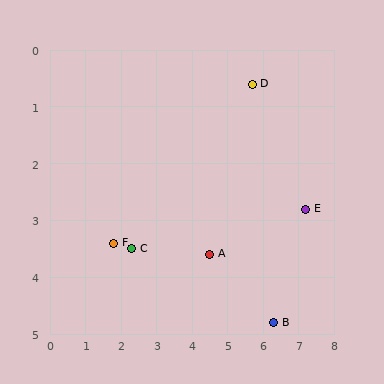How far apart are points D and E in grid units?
Points D and E are about 2.7 grid units apart.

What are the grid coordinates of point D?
Point D is at approximately (5.7, 0.6).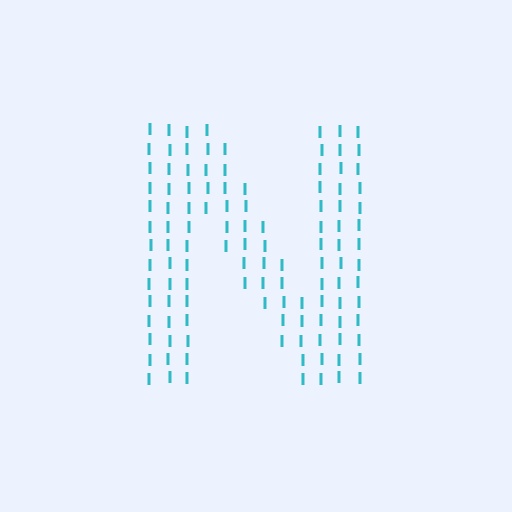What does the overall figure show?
The overall figure shows the letter N.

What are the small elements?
The small elements are letter I's.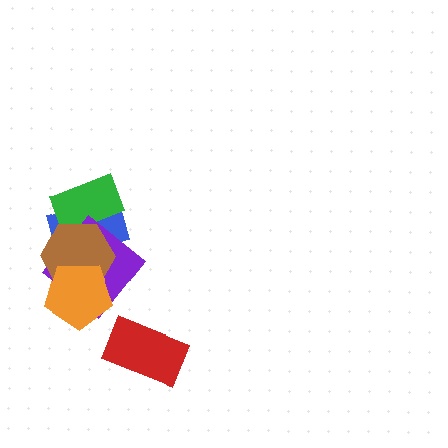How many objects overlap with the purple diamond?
3 objects overlap with the purple diamond.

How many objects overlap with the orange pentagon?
2 objects overlap with the orange pentagon.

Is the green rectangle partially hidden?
Yes, it is partially covered by another shape.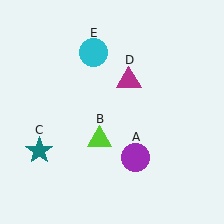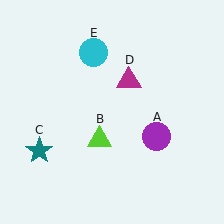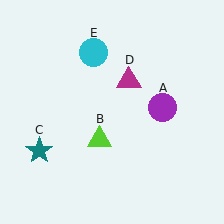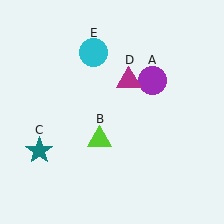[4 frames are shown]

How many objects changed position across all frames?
1 object changed position: purple circle (object A).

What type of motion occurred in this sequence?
The purple circle (object A) rotated counterclockwise around the center of the scene.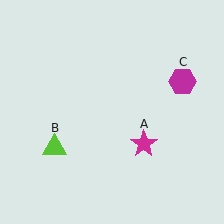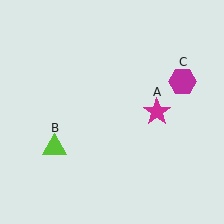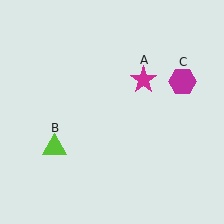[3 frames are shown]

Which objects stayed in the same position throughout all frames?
Lime triangle (object B) and magenta hexagon (object C) remained stationary.